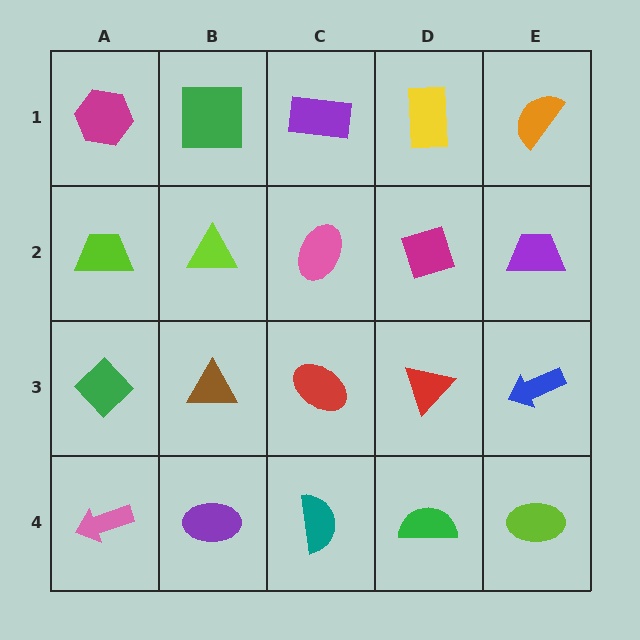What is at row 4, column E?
A lime ellipse.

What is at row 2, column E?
A purple trapezoid.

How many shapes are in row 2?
5 shapes.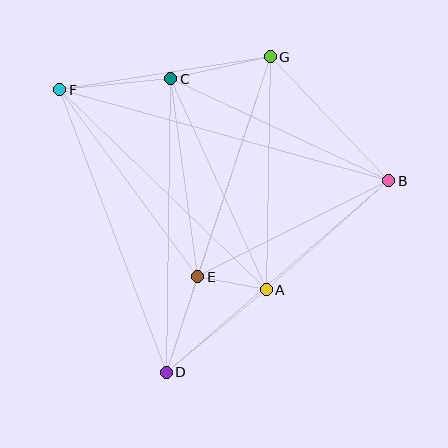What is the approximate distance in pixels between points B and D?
The distance between B and D is approximately 294 pixels.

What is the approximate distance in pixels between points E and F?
The distance between E and F is approximately 233 pixels.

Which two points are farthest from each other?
Points B and F are farthest from each other.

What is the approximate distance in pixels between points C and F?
The distance between C and F is approximately 112 pixels.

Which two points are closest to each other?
Points A and E are closest to each other.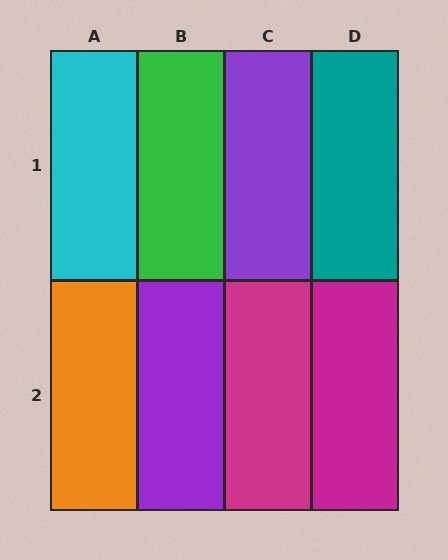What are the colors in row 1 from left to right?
Cyan, green, purple, teal.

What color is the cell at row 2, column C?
Magenta.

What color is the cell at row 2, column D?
Magenta.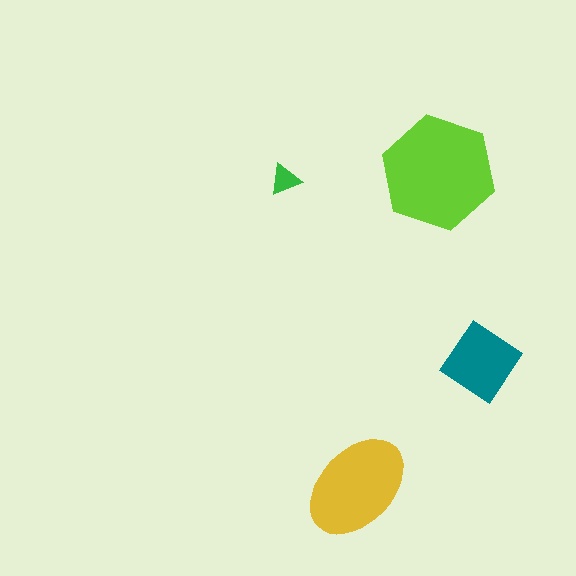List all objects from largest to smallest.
The lime hexagon, the yellow ellipse, the teal diamond, the green triangle.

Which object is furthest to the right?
The teal diamond is rightmost.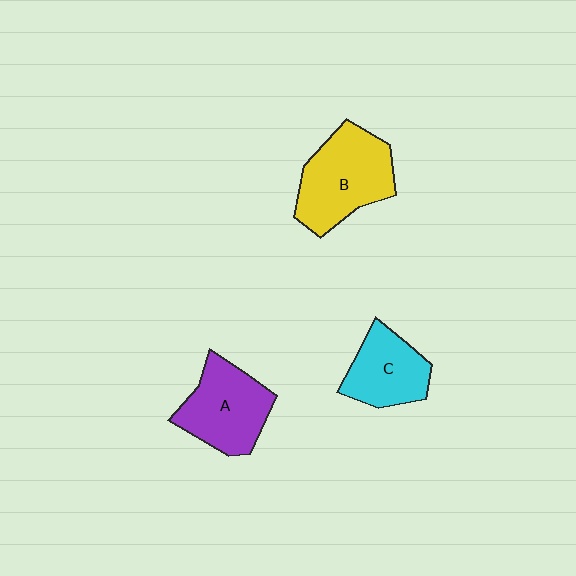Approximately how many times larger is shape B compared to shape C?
Approximately 1.4 times.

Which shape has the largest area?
Shape B (yellow).